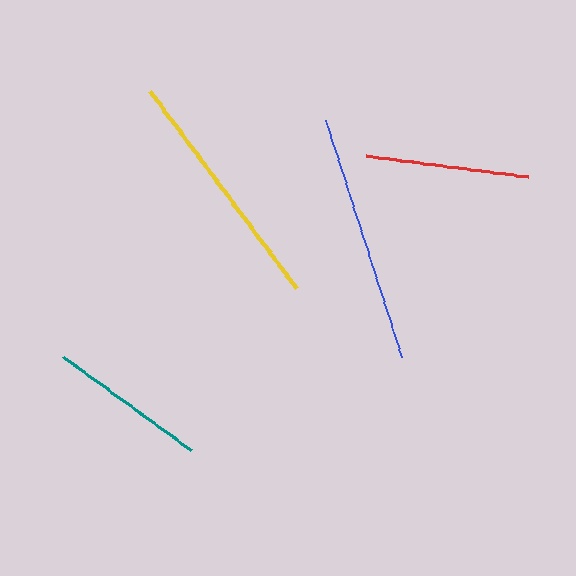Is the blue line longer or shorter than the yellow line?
The blue line is longer than the yellow line.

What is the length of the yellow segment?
The yellow segment is approximately 246 pixels long.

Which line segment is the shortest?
The teal line is the shortest at approximately 159 pixels.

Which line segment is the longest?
The blue line is the longest at approximately 248 pixels.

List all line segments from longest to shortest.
From longest to shortest: blue, yellow, red, teal.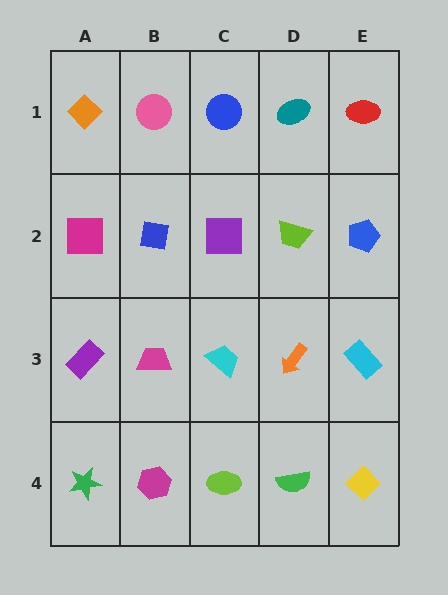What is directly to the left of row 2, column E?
A lime trapezoid.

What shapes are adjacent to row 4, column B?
A magenta trapezoid (row 3, column B), a green star (row 4, column A), a lime ellipse (row 4, column C).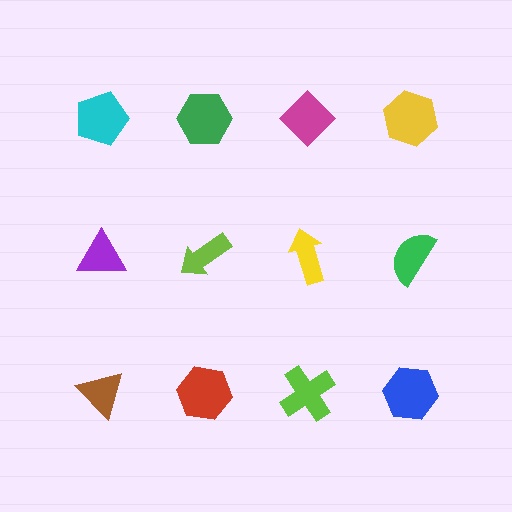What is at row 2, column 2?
A lime arrow.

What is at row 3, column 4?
A blue hexagon.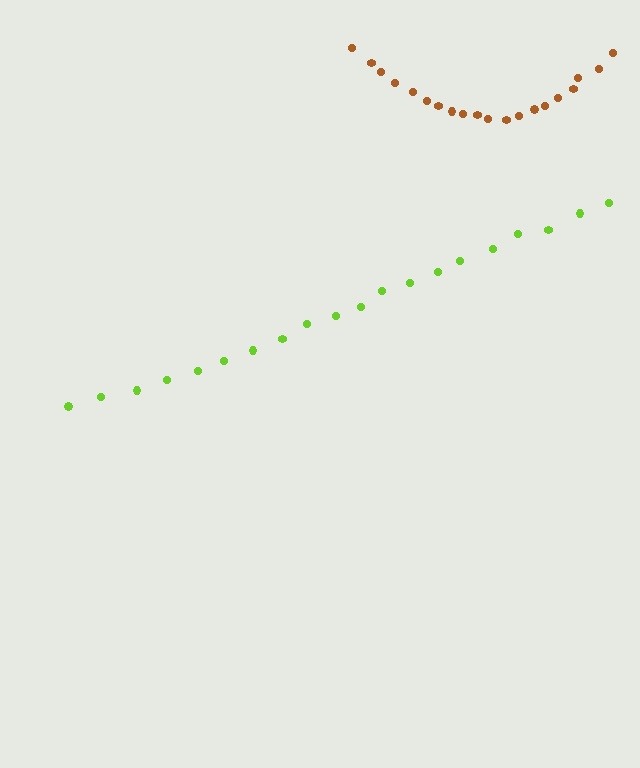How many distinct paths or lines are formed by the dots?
There are 2 distinct paths.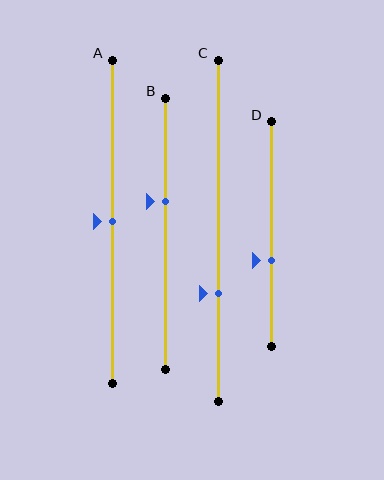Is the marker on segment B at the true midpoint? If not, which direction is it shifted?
No, the marker on segment B is shifted upward by about 12% of the segment length.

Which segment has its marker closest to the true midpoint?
Segment A has its marker closest to the true midpoint.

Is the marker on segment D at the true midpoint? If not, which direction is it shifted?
No, the marker on segment D is shifted downward by about 12% of the segment length.